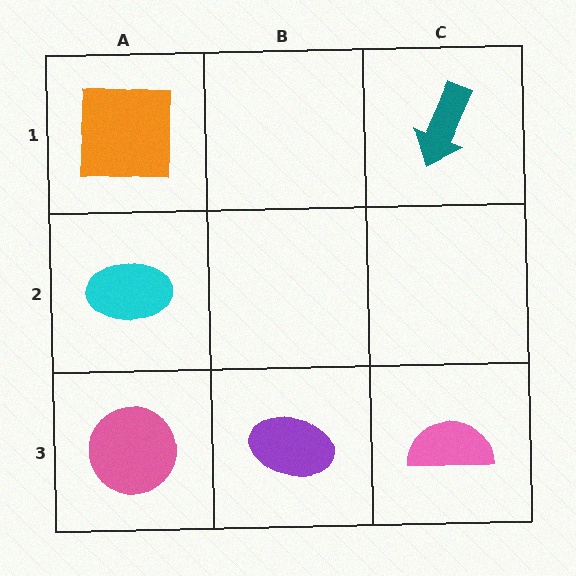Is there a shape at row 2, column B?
No, that cell is empty.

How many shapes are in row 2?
1 shape.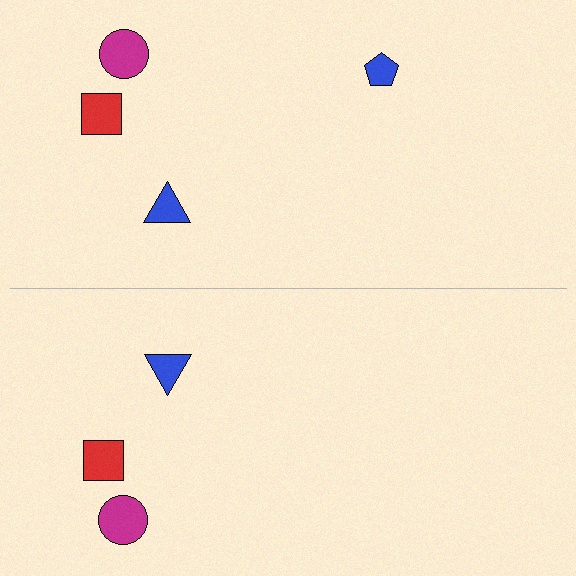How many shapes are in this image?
There are 7 shapes in this image.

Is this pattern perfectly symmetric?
No, the pattern is not perfectly symmetric. A blue pentagon is missing from the bottom side.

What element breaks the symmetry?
A blue pentagon is missing from the bottom side.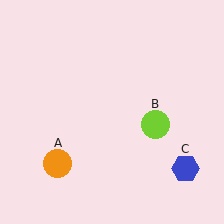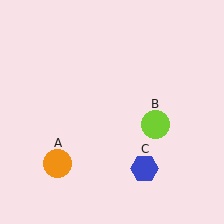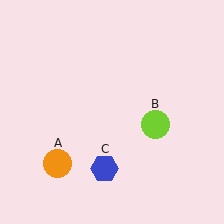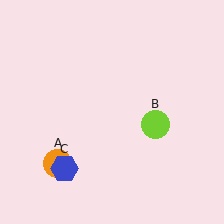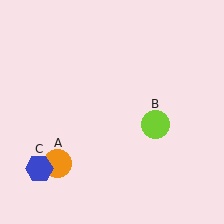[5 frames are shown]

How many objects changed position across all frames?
1 object changed position: blue hexagon (object C).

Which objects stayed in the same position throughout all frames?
Orange circle (object A) and lime circle (object B) remained stationary.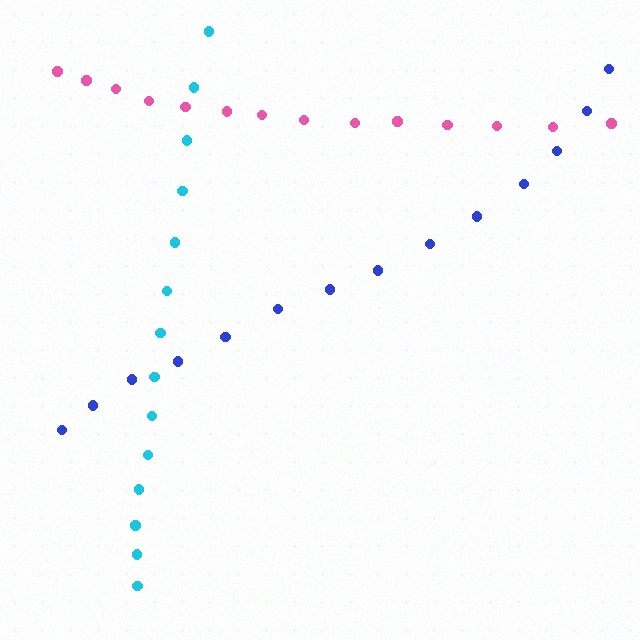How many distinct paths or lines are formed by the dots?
There are 3 distinct paths.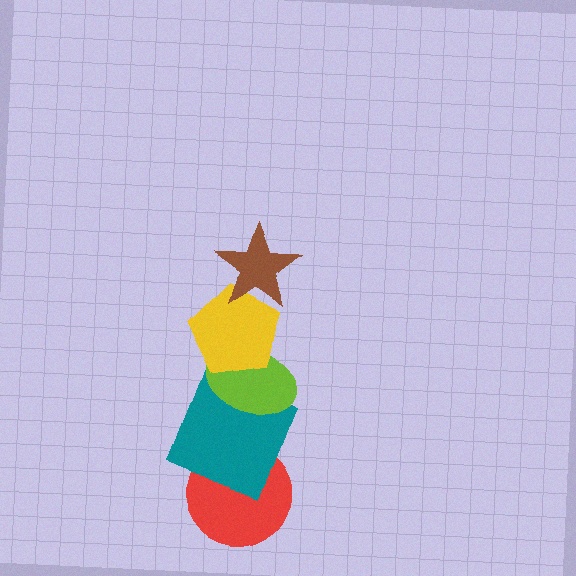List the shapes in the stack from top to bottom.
From top to bottom: the brown star, the yellow pentagon, the lime ellipse, the teal square, the red circle.